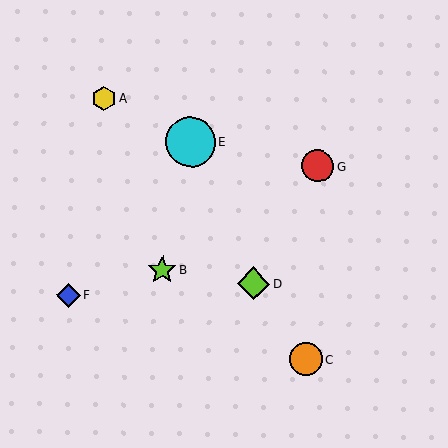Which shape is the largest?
The cyan circle (labeled E) is the largest.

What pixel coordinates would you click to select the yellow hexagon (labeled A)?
Click at (104, 98) to select the yellow hexagon A.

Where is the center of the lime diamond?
The center of the lime diamond is at (254, 284).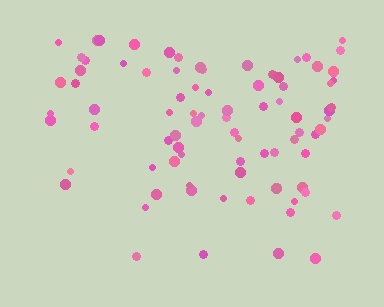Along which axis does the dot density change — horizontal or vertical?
Vertical.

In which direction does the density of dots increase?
From bottom to top, with the top side densest.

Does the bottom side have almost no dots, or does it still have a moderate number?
Still a moderate number, just noticeably fewer than the top.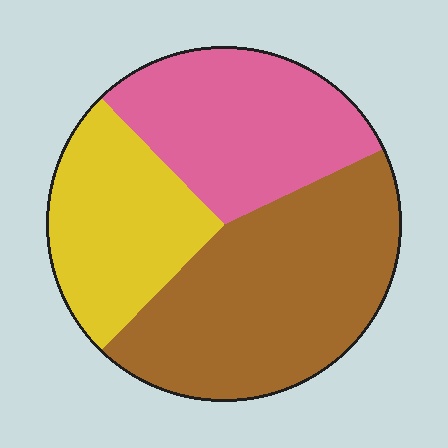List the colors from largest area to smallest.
From largest to smallest: brown, pink, yellow.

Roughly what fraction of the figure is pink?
Pink takes up between a sixth and a third of the figure.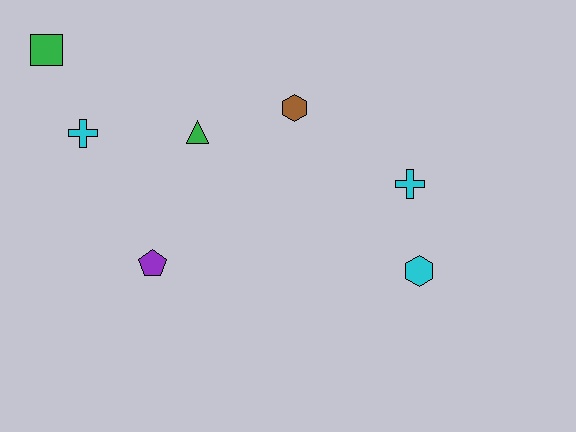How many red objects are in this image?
There are no red objects.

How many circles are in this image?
There are no circles.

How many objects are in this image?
There are 7 objects.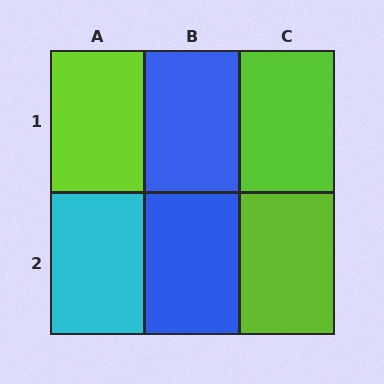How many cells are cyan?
1 cell is cyan.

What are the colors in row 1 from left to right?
Lime, blue, lime.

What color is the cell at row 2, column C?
Lime.